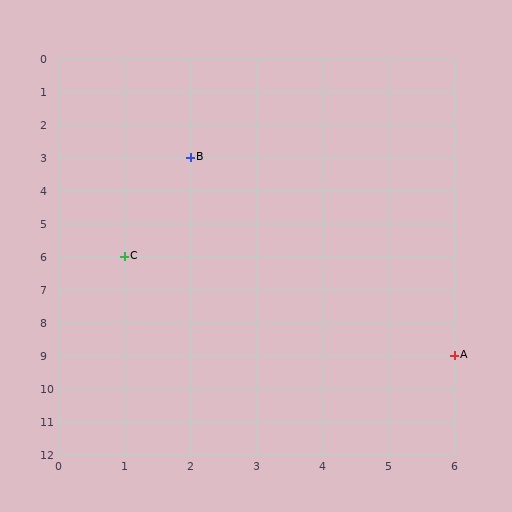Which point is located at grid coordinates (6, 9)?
Point A is at (6, 9).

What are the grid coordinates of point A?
Point A is at grid coordinates (6, 9).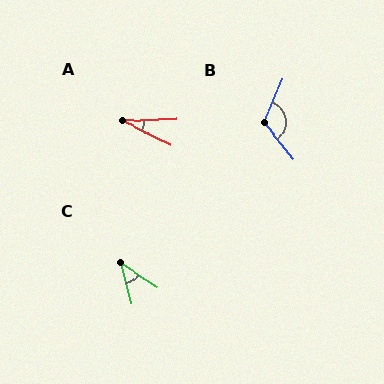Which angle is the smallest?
A, at approximately 28 degrees.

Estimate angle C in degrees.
Approximately 43 degrees.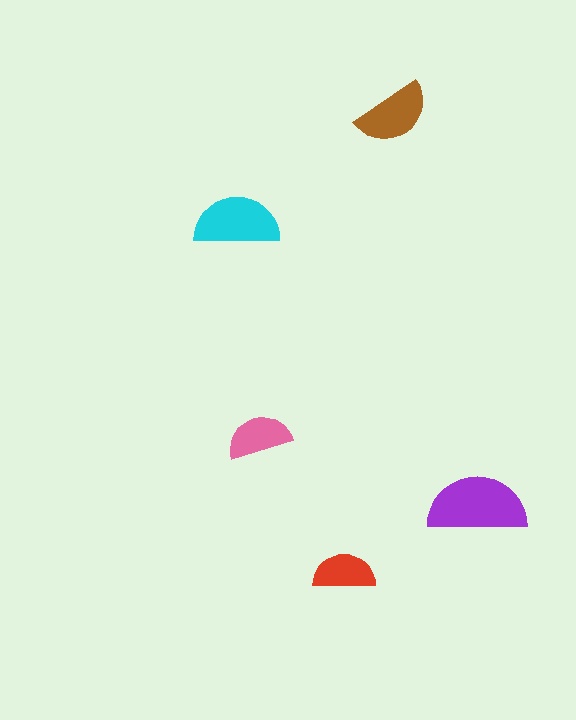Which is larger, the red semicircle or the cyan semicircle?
The cyan one.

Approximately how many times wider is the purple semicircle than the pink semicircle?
About 1.5 times wider.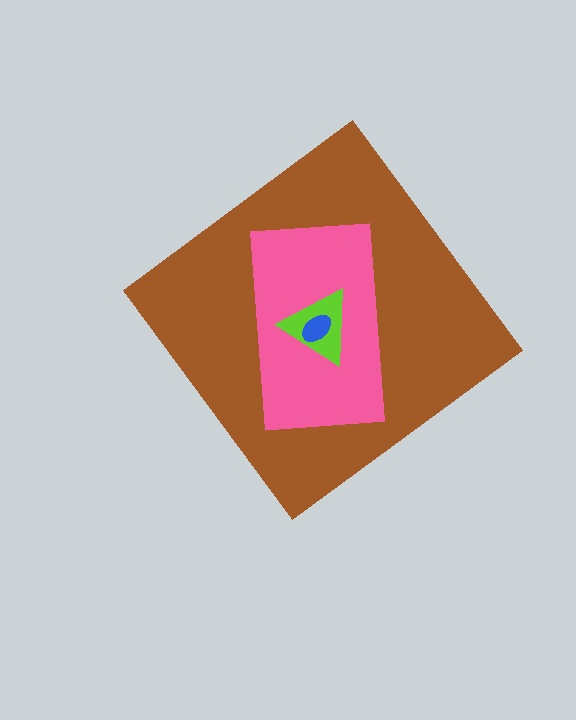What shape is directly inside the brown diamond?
The pink rectangle.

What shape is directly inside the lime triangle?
The blue ellipse.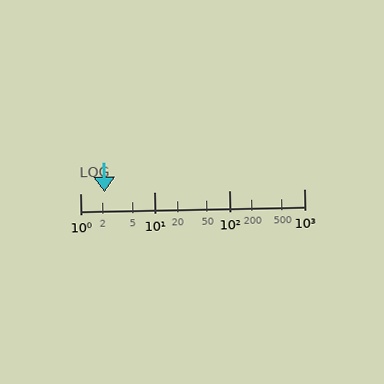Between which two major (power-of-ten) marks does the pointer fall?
The pointer is between 1 and 10.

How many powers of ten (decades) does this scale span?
The scale spans 3 decades, from 1 to 1000.